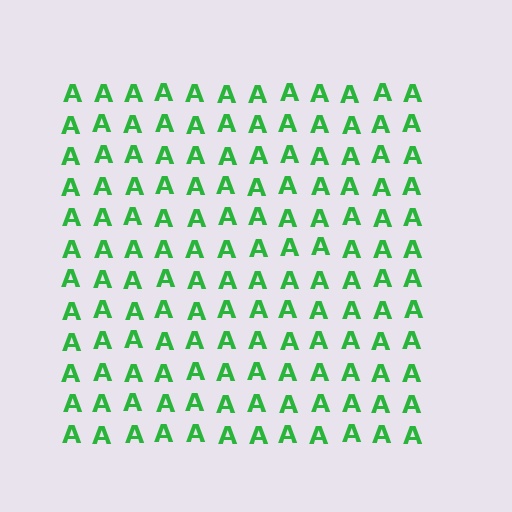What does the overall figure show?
The overall figure shows a square.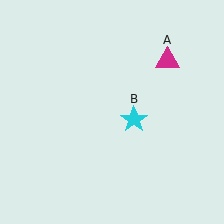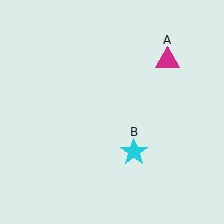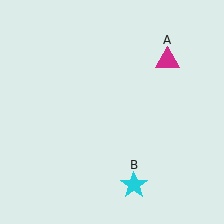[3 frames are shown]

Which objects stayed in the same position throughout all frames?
Magenta triangle (object A) remained stationary.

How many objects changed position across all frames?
1 object changed position: cyan star (object B).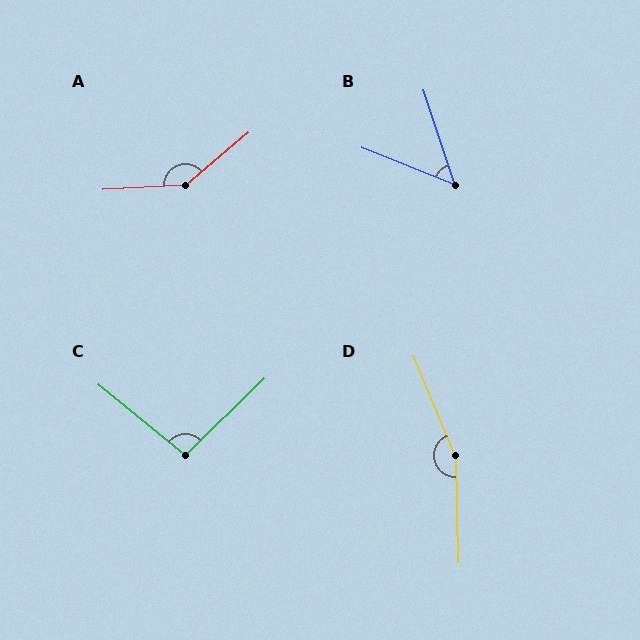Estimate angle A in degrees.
Approximately 143 degrees.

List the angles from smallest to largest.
B (50°), C (97°), A (143°), D (158°).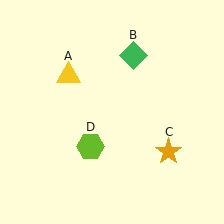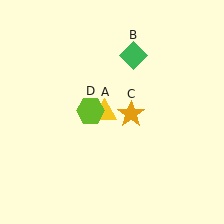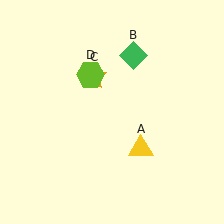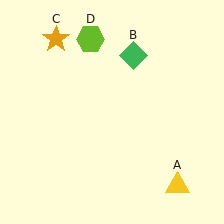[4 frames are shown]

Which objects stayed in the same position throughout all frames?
Green diamond (object B) remained stationary.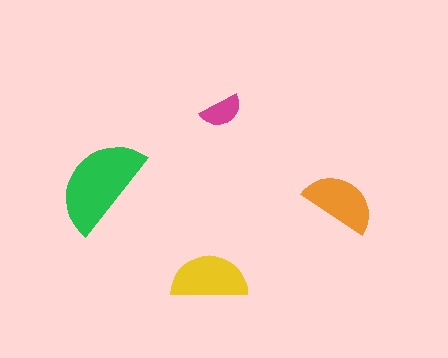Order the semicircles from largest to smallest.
the green one, the yellow one, the orange one, the magenta one.